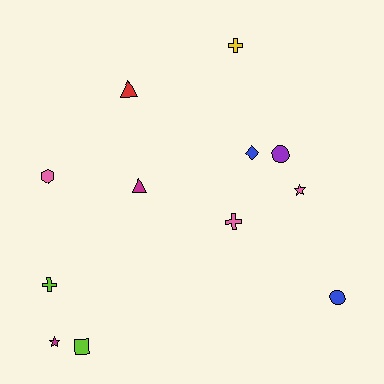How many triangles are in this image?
There are 2 triangles.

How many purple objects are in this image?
There is 1 purple object.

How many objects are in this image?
There are 12 objects.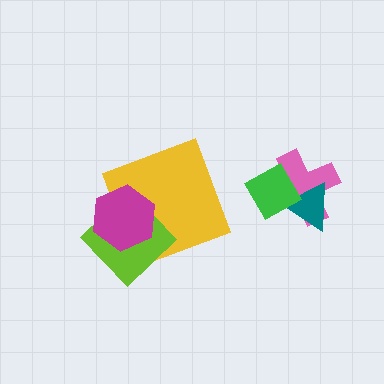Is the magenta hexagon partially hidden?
No, no other shape covers it.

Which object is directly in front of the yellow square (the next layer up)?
The lime diamond is directly in front of the yellow square.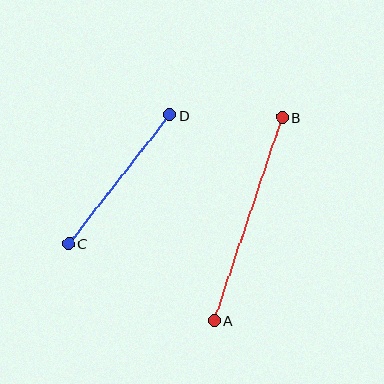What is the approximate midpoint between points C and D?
The midpoint is at approximately (119, 179) pixels.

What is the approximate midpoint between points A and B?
The midpoint is at approximately (248, 219) pixels.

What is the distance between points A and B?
The distance is approximately 214 pixels.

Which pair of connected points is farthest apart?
Points A and B are farthest apart.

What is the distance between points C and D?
The distance is approximately 164 pixels.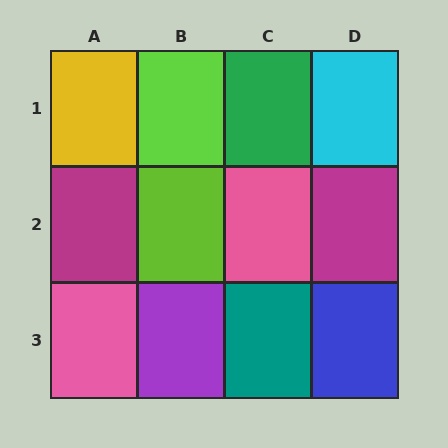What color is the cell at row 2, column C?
Pink.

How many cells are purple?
1 cell is purple.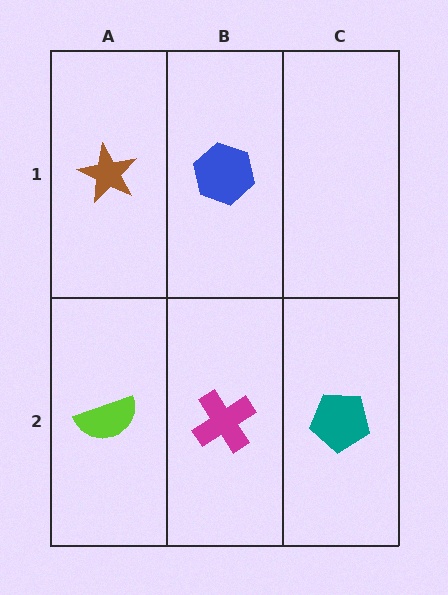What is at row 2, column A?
A lime semicircle.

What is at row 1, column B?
A blue hexagon.